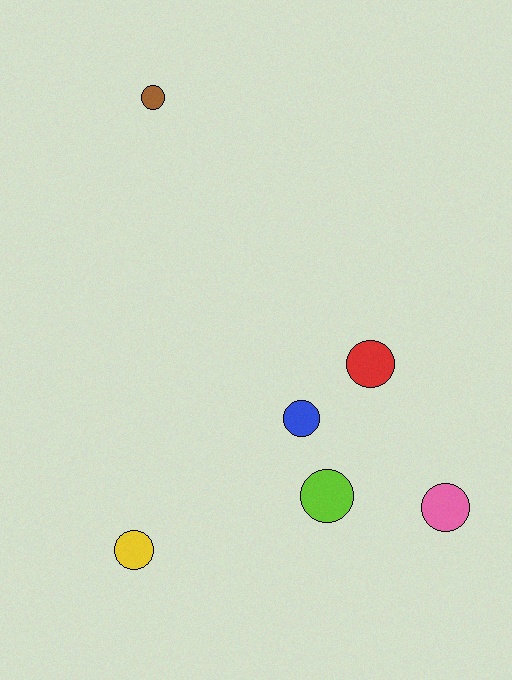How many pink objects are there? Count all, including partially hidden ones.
There is 1 pink object.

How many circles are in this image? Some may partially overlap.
There are 6 circles.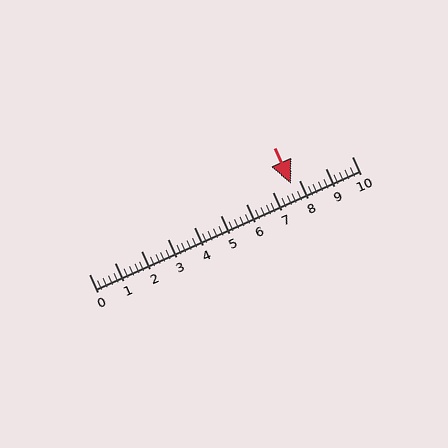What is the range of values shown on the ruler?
The ruler shows values from 0 to 10.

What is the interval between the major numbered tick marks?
The major tick marks are spaced 1 units apart.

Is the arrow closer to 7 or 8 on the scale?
The arrow is closer to 8.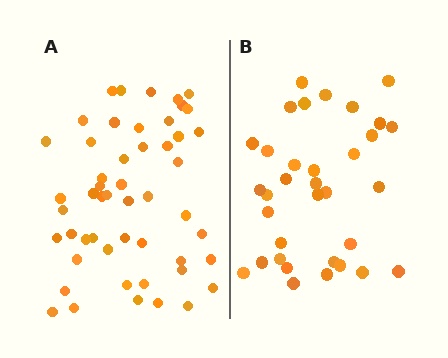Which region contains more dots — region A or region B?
Region A (the left region) has more dots.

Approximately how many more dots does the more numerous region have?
Region A has approximately 15 more dots than region B.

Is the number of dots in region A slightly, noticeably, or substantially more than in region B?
Region A has substantially more. The ratio is roughly 1.5 to 1.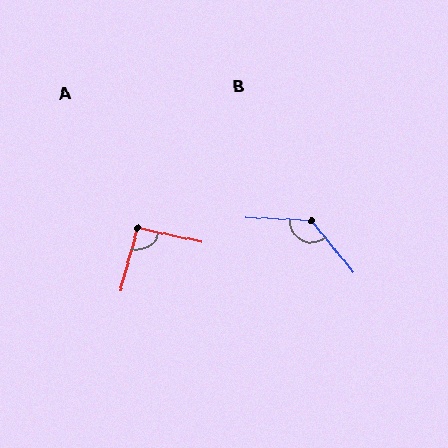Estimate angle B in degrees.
Approximately 132 degrees.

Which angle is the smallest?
A, at approximately 93 degrees.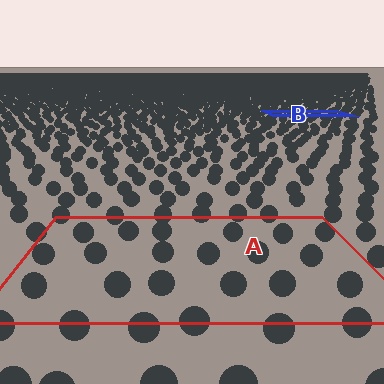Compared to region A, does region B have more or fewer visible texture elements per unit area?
Region B has more texture elements per unit area — they are packed more densely because it is farther away.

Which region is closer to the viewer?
Region A is closer. The texture elements there are larger and more spread out.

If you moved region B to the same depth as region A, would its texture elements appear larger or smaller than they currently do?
They would appear larger. At a closer depth, the same texture elements are projected at a bigger on-screen size.